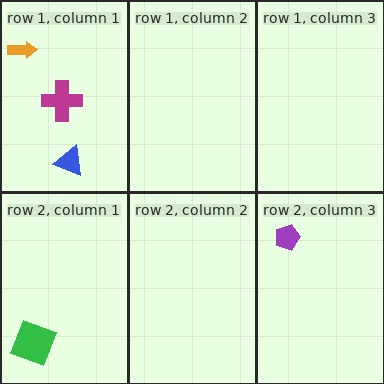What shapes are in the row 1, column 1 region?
The magenta cross, the blue triangle, the orange arrow.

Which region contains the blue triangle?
The row 1, column 1 region.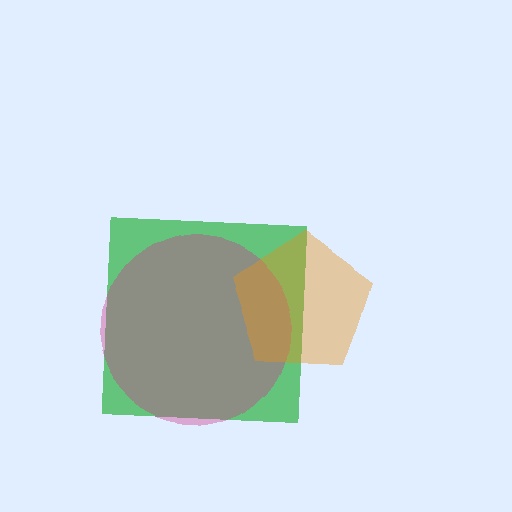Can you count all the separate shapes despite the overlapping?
Yes, there are 3 separate shapes.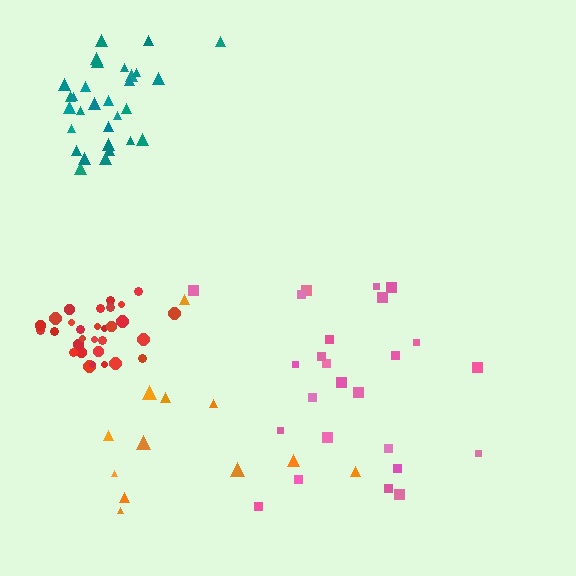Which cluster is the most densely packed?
Red.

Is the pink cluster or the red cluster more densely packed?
Red.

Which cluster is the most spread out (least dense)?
Orange.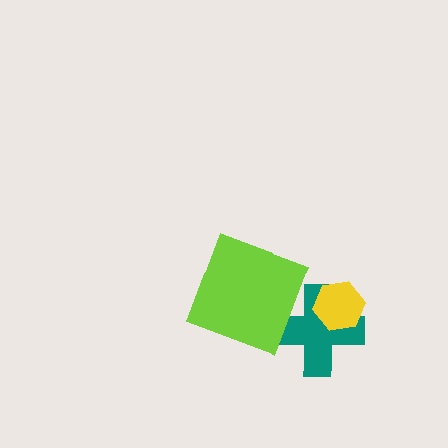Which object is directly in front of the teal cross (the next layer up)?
The yellow hexagon is directly in front of the teal cross.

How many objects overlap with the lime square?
1 object overlaps with the lime square.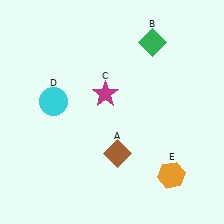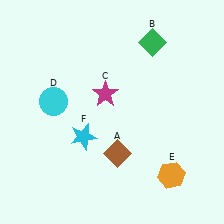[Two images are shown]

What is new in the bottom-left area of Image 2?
A cyan star (F) was added in the bottom-left area of Image 2.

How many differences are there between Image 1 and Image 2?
There is 1 difference between the two images.